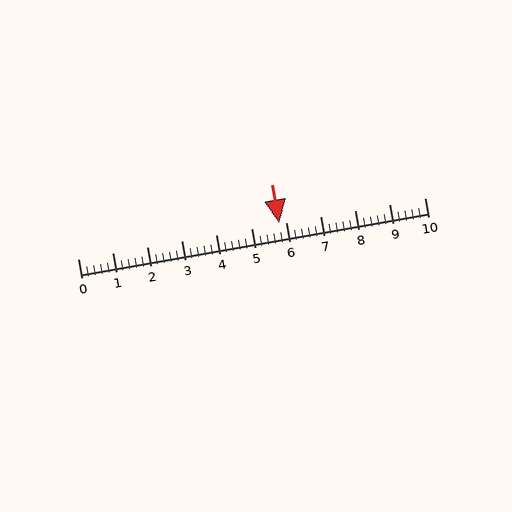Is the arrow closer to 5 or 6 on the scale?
The arrow is closer to 6.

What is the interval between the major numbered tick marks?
The major tick marks are spaced 1 units apart.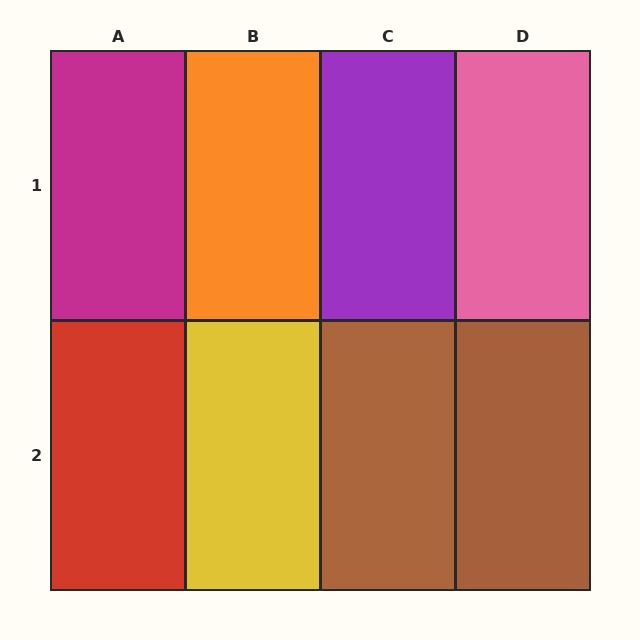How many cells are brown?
2 cells are brown.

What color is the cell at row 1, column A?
Magenta.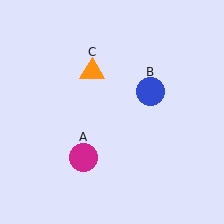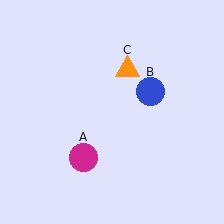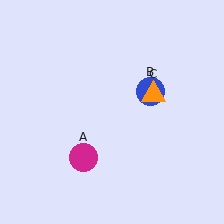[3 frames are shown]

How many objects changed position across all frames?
1 object changed position: orange triangle (object C).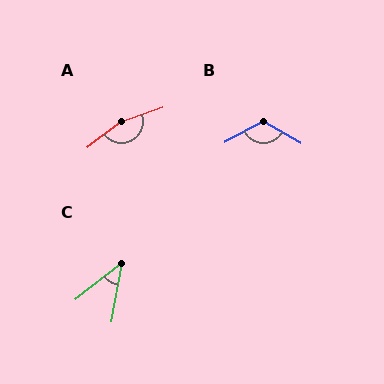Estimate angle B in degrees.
Approximately 123 degrees.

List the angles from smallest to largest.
C (42°), B (123°), A (161°).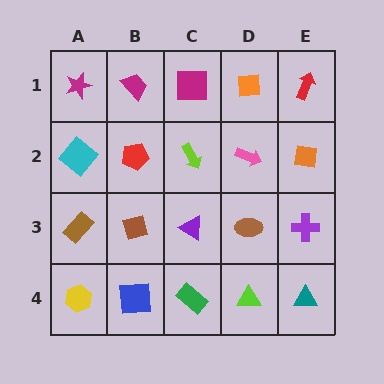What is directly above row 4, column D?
A brown ellipse.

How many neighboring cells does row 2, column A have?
3.